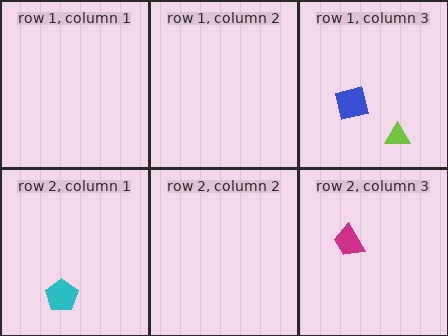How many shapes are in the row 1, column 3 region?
2.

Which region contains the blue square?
The row 1, column 3 region.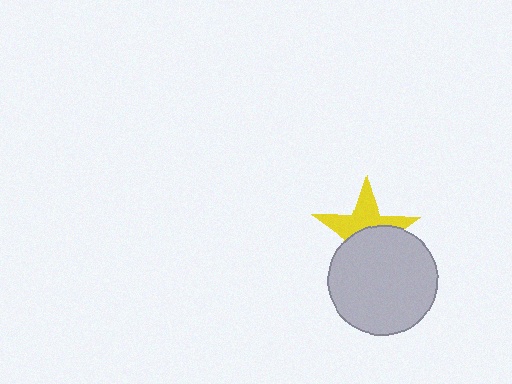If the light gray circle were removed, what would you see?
You would see the complete yellow star.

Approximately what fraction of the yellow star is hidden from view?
Roughly 51% of the yellow star is hidden behind the light gray circle.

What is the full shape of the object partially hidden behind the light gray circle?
The partially hidden object is a yellow star.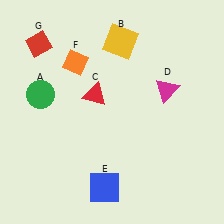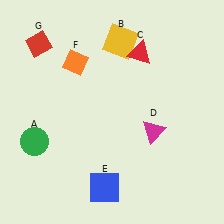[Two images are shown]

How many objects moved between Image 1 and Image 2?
3 objects moved between the two images.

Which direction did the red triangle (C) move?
The red triangle (C) moved right.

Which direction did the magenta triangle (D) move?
The magenta triangle (D) moved down.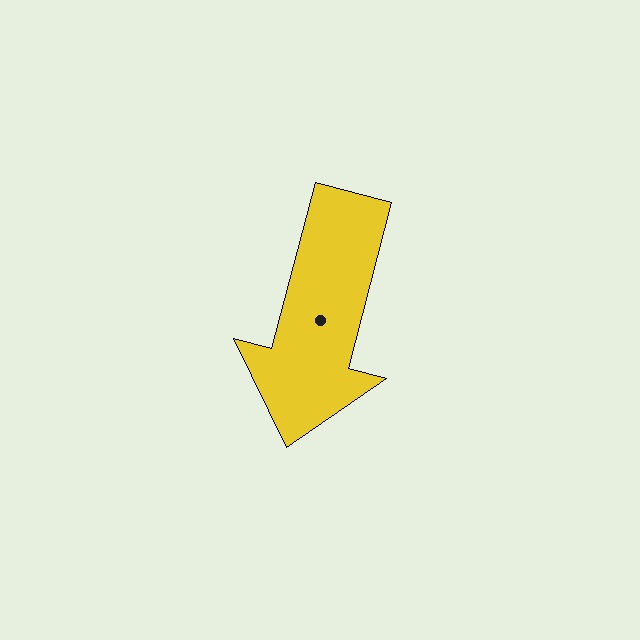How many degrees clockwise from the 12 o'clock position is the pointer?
Approximately 195 degrees.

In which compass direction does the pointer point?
South.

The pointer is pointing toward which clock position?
Roughly 6 o'clock.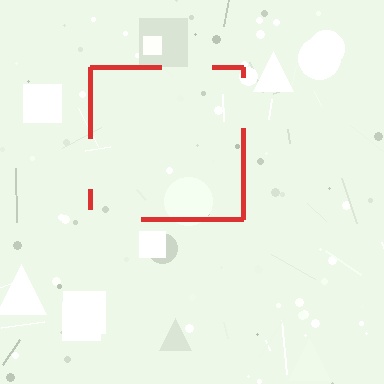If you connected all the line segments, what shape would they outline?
They would outline a square.